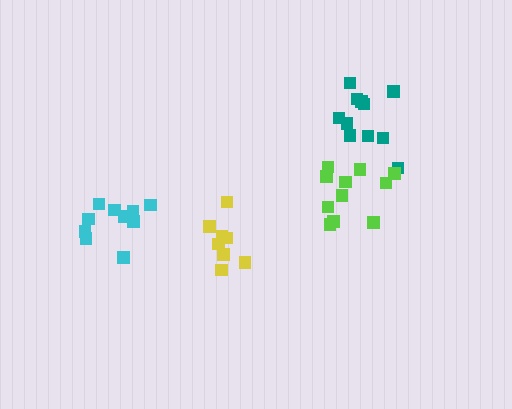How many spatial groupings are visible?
There are 4 spatial groupings.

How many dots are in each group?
Group 1: 11 dots, Group 2: 10 dots, Group 3: 9 dots, Group 4: 11 dots (41 total).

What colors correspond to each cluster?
The clusters are colored: teal, cyan, yellow, lime.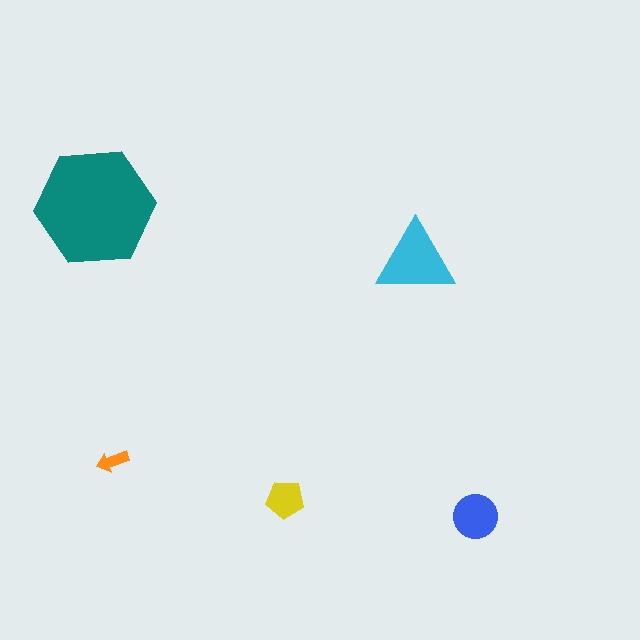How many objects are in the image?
There are 5 objects in the image.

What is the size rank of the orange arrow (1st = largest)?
5th.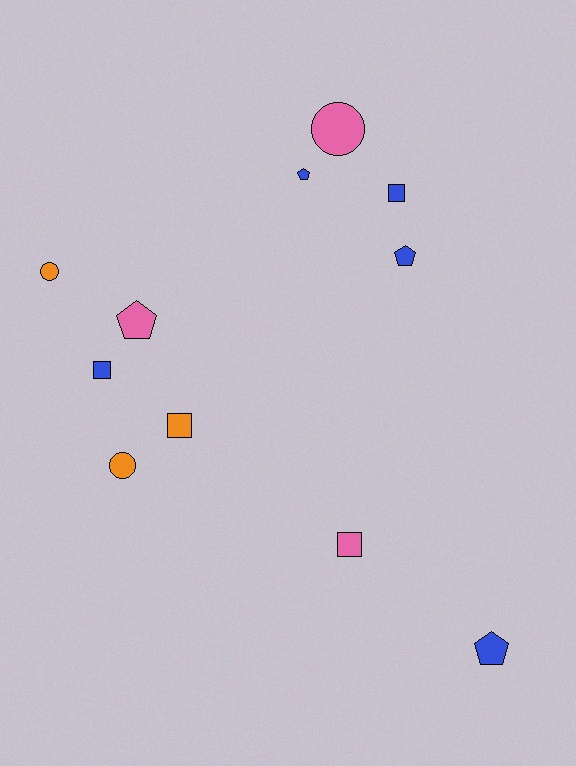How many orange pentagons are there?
There are no orange pentagons.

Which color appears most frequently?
Blue, with 5 objects.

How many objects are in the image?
There are 11 objects.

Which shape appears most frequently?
Pentagon, with 4 objects.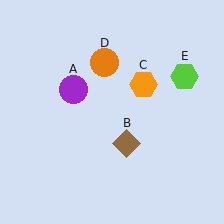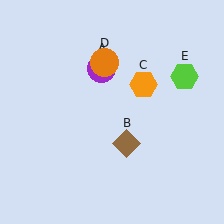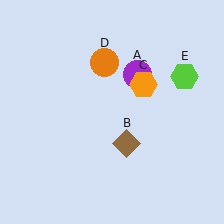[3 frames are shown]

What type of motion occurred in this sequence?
The purple circle (object A) rotated clockwise around the center of the scene.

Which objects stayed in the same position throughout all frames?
Brown diamond (object B) and orange hexagon (object C) and orange circle (object D) and lime hexagon (object E) remained stationary.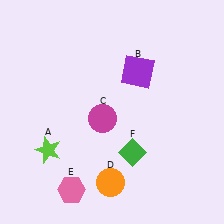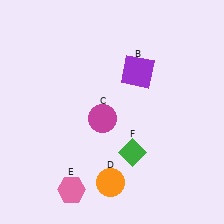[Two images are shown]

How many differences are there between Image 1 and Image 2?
There is 1 difference between the two images.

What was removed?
The lime star (A) was removed in Image 2.